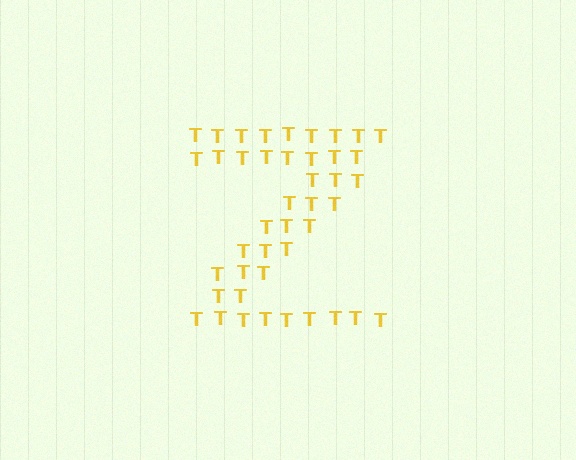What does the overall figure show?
The overall figure shows the letter Z.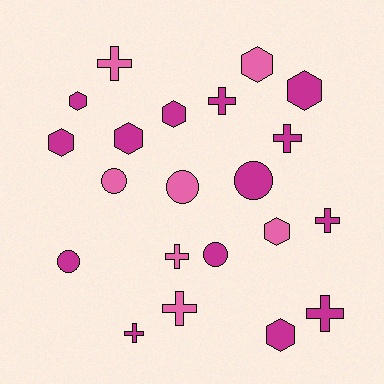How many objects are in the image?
There are 21 objects.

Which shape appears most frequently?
Hexagon, with 8 objects.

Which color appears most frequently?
Magenta, with 14 objects.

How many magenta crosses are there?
There are 5 magenta crosses.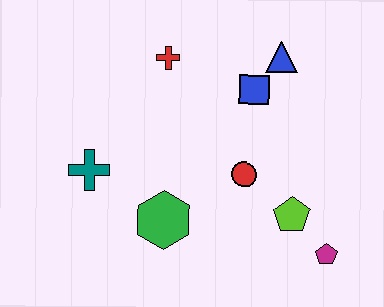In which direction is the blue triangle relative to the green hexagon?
The blue triangle is above the green hexagon.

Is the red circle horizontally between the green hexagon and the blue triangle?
Yes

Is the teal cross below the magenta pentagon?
No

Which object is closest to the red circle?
The lime pentagon is closest to the red circle.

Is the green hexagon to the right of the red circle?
No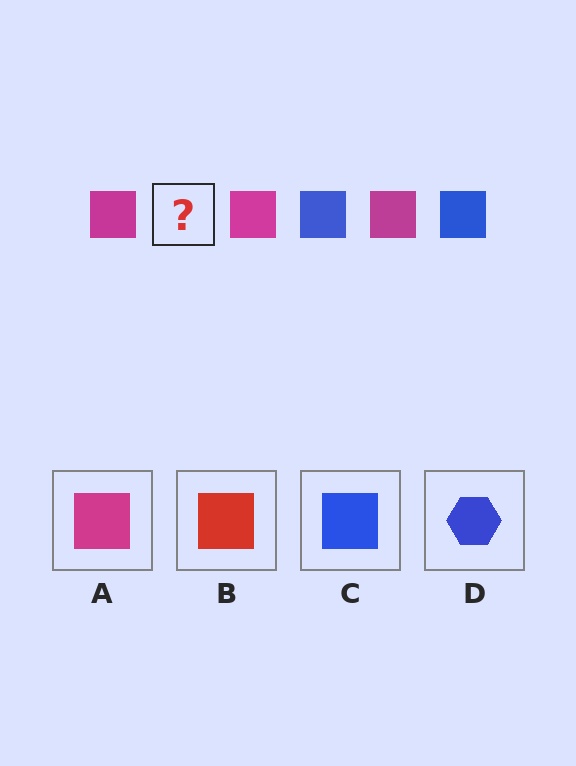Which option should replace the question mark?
Option C.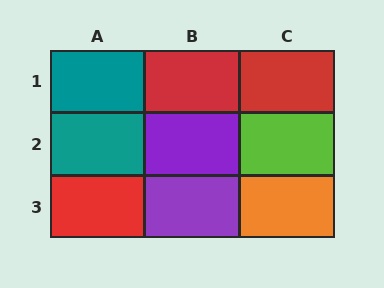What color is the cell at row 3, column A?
Red.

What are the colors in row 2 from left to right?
Teal, purple, lime.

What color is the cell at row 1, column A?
Teal.